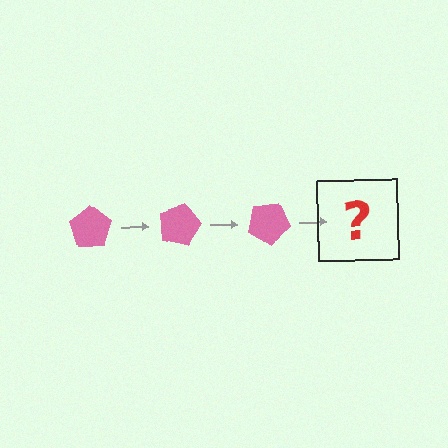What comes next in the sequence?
The next element should be a pink pentagon rotated 45 degrees.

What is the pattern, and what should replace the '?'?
The pattern is that the pentagon rotates 15 degrees each step. The '?' should be a pink pentagon rotated 45 degrees.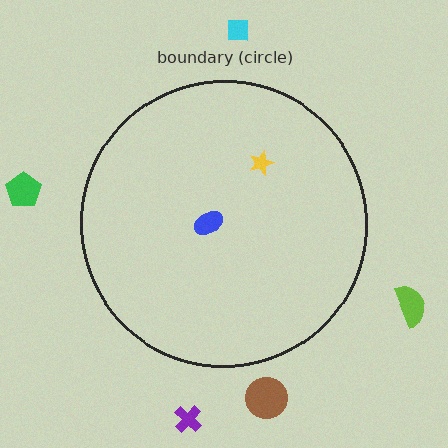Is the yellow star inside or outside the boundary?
Inside.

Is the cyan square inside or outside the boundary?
Outside.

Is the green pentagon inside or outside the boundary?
Outside.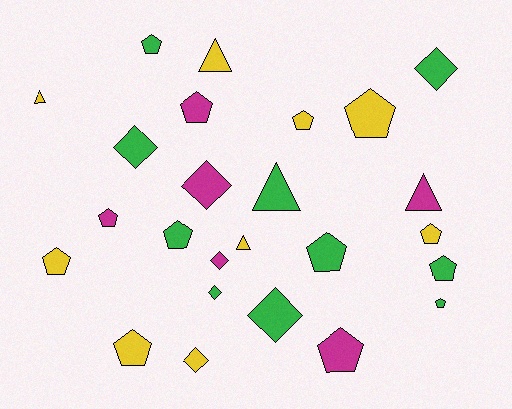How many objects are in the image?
There are 25 objects.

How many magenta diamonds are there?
There are 2 magenta diamonds.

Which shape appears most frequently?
Pentagon, with 13 objects.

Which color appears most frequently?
Green, with 10 objects.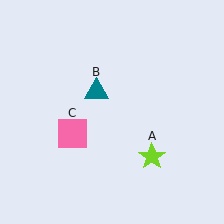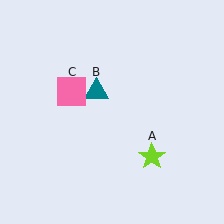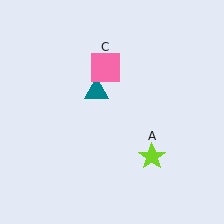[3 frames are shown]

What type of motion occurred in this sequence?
The pink square (object C) rotated clockwise around the center of the scene.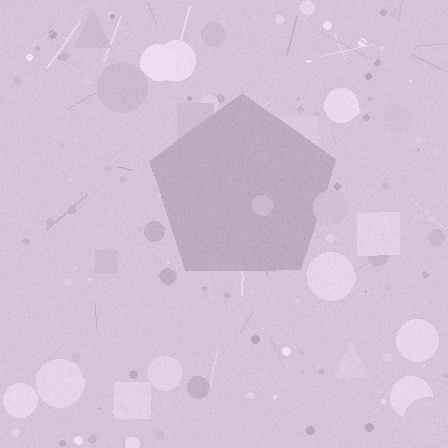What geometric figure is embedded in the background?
A pentagon is embedded in the background.